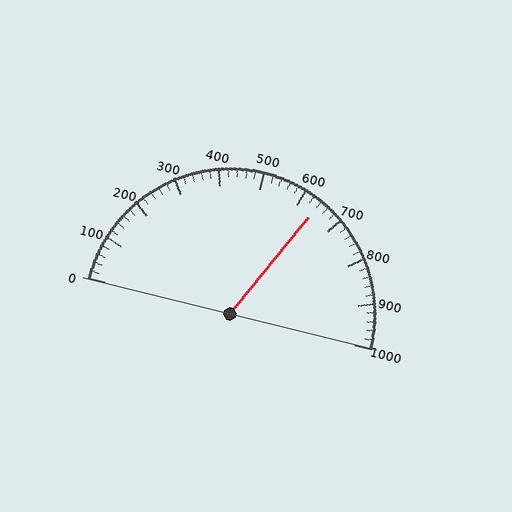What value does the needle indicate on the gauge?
The needle indicates approximately 640.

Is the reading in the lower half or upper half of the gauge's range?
The reading is in the upper half of the range (0 to 1000).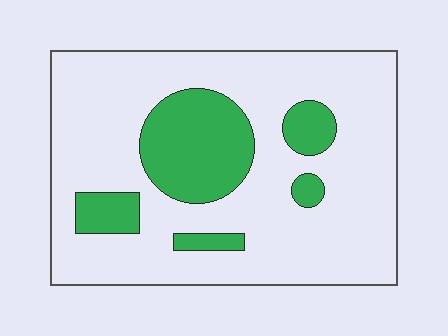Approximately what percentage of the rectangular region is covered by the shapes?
Approximately 20%.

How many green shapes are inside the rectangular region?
5.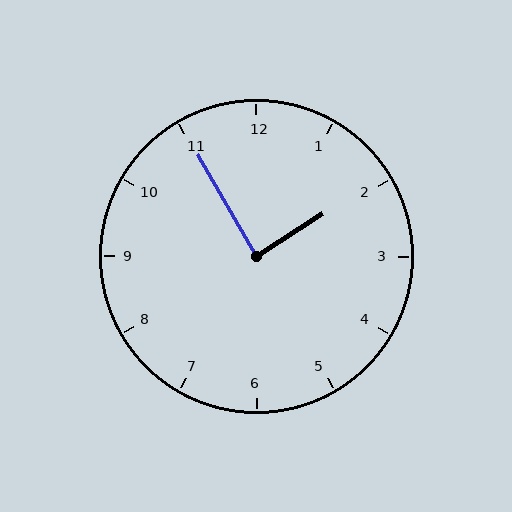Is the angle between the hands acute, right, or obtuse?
It is right.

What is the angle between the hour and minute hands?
Approximately 88 degrees.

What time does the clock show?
1:55.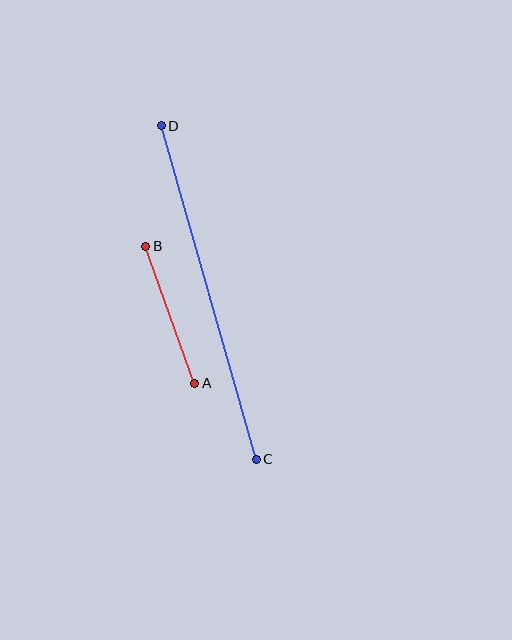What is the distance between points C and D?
The distance is approximately 347 pixels.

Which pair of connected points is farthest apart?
Points C and D are farthest apart.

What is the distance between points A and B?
The distance is approximately 145 pixels.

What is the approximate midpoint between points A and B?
The midpoint is at approximately (170, 315) pixels.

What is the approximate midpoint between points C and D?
The midpoint is at approximately (209, 293) pixels.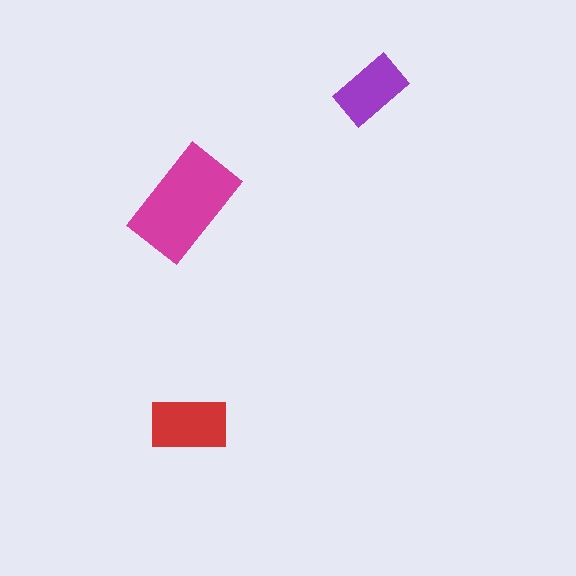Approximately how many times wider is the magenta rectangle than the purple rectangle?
About 1.5 times wider.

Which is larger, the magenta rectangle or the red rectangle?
The magenta one.